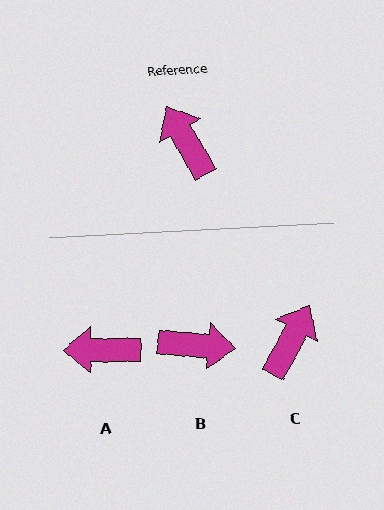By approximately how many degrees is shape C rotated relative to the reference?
Approximately 58 degrees clockwise.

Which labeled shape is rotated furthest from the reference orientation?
B, about 126 degrees away.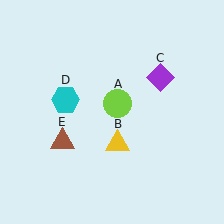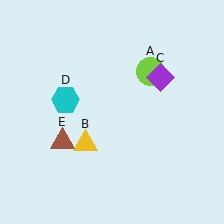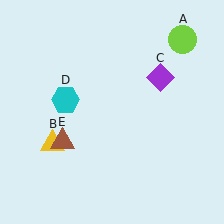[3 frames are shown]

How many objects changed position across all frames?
2 objects changed position: lime circle (object A), yellow triangle (object B).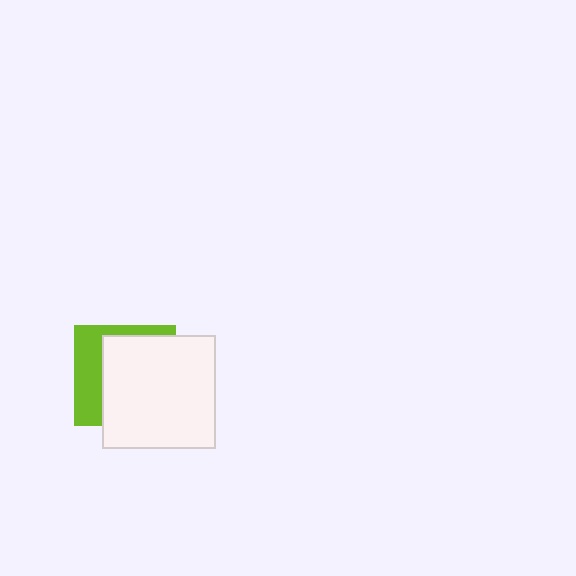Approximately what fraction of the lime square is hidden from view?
Roughly 65% of the lime square is hidden behind the white square.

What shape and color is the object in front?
The object in front is a white square.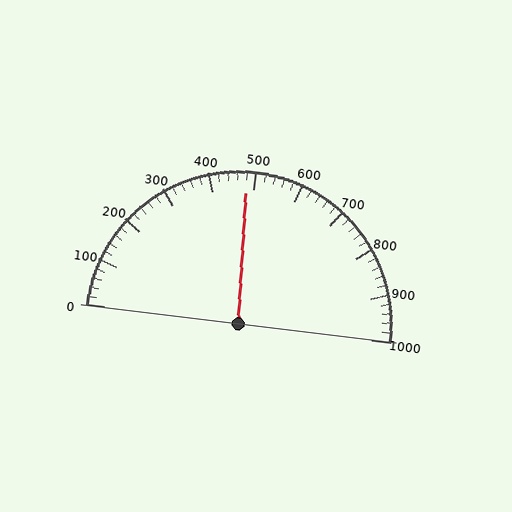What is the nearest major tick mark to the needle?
The nearest major tick mark is 500.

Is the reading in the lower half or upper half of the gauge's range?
The reading is in the lower half of the range (0 to 1000).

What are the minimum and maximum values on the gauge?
The gauge ranges from 0 to 1000.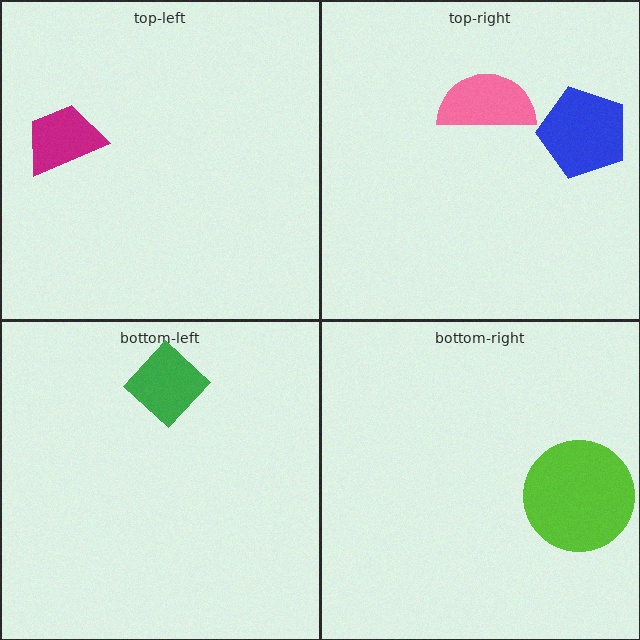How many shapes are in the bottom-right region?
1.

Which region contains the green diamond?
The bottom-left region.